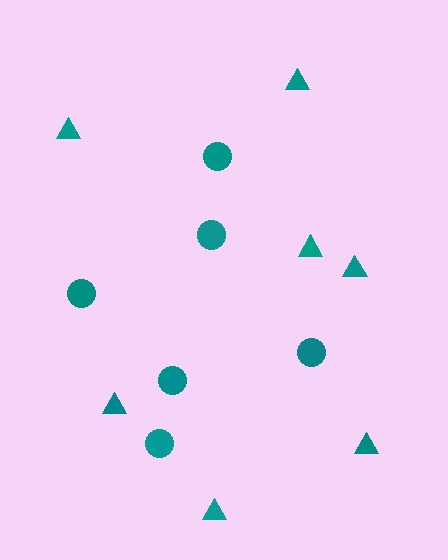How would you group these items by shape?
There are 2 groups: one group of triangles (7) and one group of circles (6).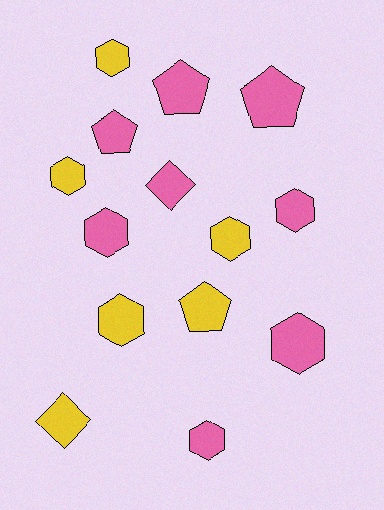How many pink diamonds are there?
There is 1 pink diamond.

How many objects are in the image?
There are 14 objects.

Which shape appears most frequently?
Hexagon, with 8 objects.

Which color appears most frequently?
Pink, with 8 objects.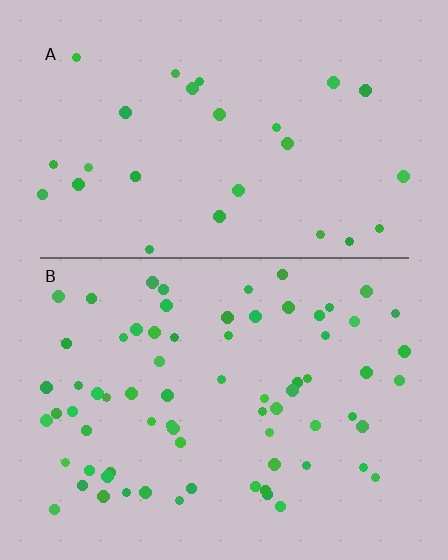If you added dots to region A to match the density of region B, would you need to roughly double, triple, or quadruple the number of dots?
Approximately triple.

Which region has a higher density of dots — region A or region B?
B (the bottom).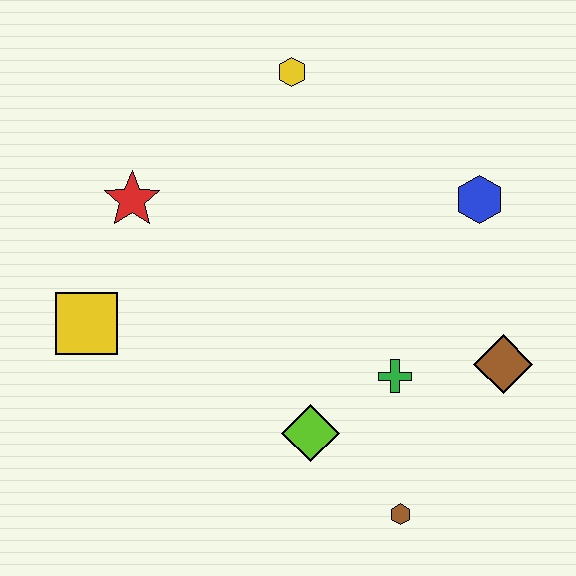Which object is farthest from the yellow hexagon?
The brown hexagon is farthest from the yellow hexagon.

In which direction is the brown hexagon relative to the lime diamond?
The brown hexagon is to the right of the lime diamond.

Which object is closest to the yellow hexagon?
The red star is closest to the yellow hexagon.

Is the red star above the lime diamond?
Yes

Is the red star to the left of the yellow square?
No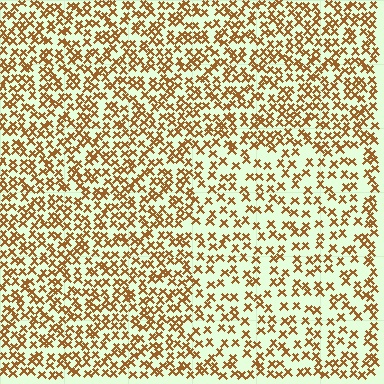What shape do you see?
I see a rectangle.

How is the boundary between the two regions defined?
The boundary is defined by a change in element density (approximately 1.7x ratio). All elements are the same color, size, and shape.